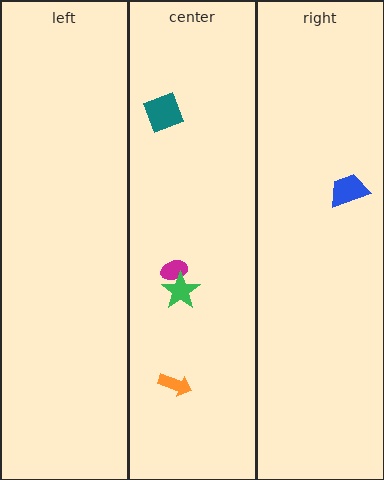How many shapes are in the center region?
4.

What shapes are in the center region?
The orange arrow, the teal diamond, the magenta ellipse, the green star.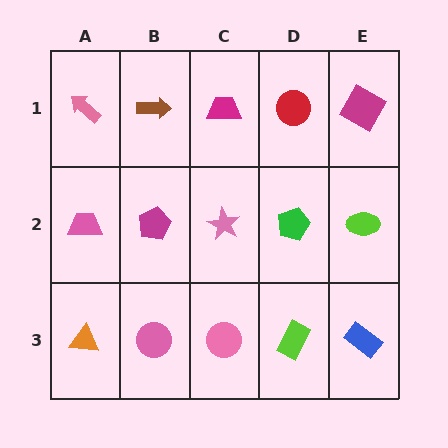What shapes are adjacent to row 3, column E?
A lime ellipse (row 2, column E), a lime rectangle (row 3, column D).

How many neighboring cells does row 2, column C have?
4.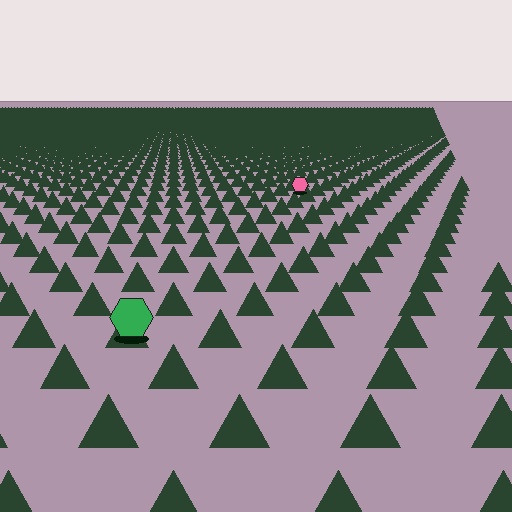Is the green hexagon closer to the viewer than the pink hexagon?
Yes. The green hexagon is closer — you can tell from the texture gradient: the ground texture is coarser near it.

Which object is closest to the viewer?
The green hexagon is closest. The texture marks near it are larger and more spread out.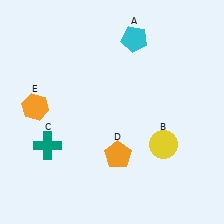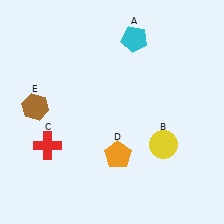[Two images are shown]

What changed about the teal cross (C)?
In Image 1, C is teal. In Image 2, it changed to red.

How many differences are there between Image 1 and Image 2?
There are 2 differences between the two images.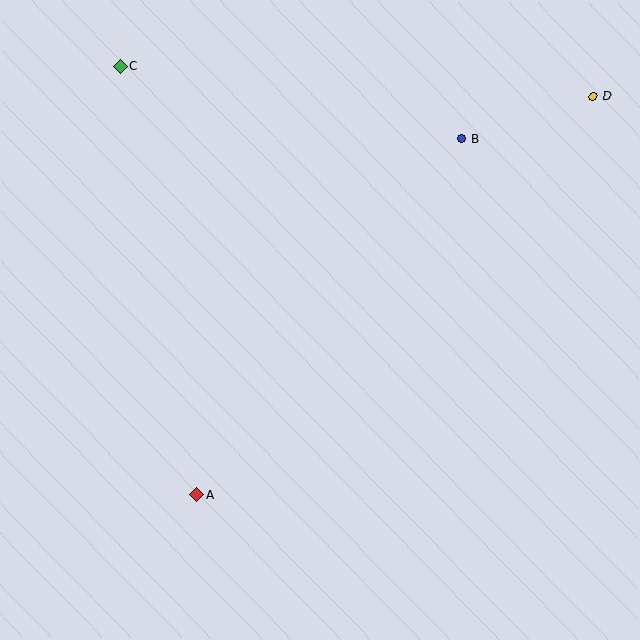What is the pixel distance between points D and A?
The distance between D and A is 562 pixels.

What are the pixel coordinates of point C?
Point C is at (120, 66).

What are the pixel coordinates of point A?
Point A is at (197, 494).